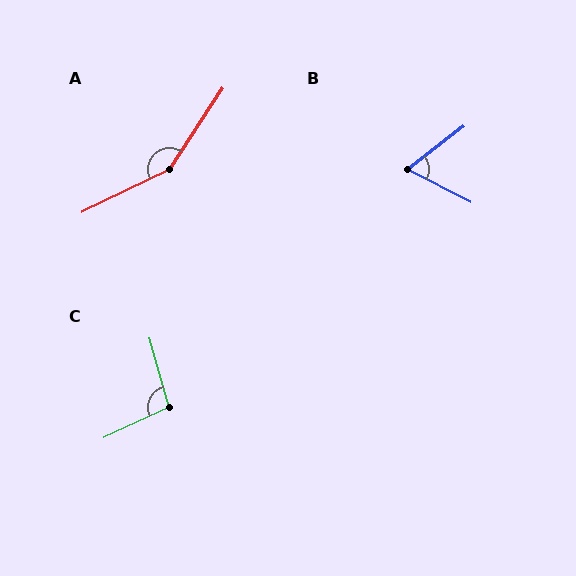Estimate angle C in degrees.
Approximately 99 degrees.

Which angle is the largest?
A, at approximately 149 degrees.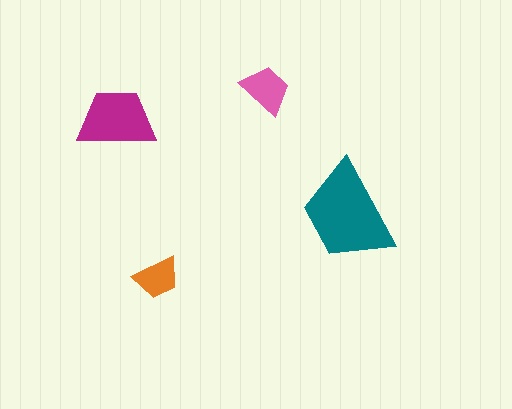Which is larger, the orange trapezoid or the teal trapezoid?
The teal one.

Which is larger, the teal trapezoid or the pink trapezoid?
The teal one.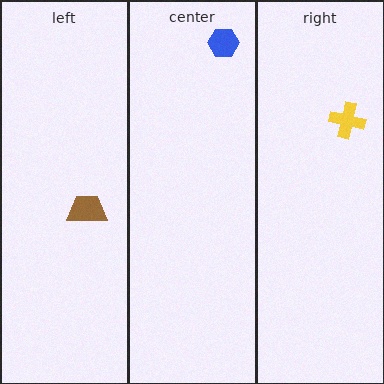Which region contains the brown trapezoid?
The left region.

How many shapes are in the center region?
1.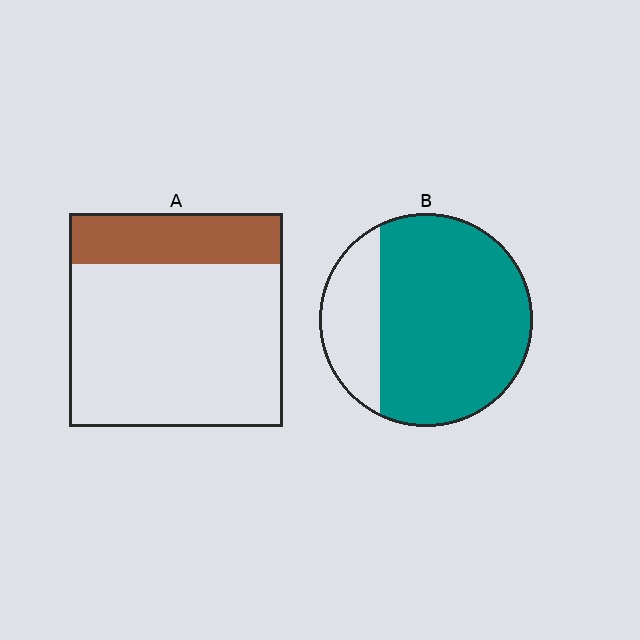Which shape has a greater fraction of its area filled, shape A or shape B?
Shape B.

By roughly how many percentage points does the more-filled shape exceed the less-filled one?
By roughly 55 percentage points (B over A).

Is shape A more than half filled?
No.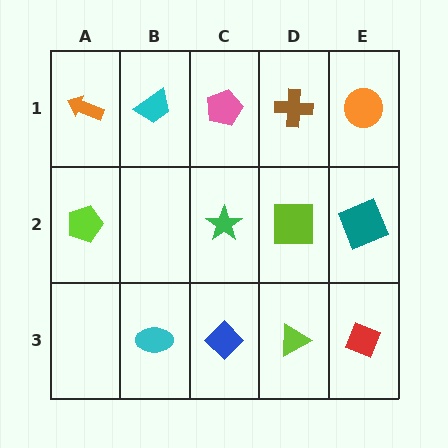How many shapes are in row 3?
4 shapes.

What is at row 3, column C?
A blue diamond.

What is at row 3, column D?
A lime triangle.